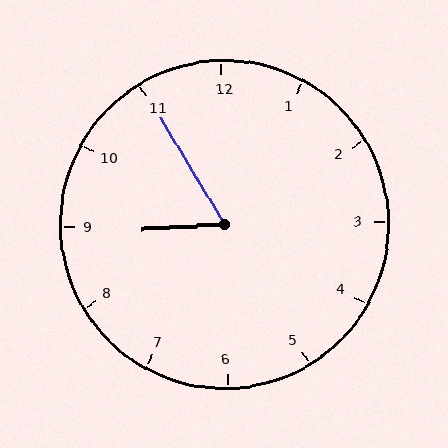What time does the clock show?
8:55.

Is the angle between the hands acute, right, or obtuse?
It is acute.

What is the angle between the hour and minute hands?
Approximately 62 degrees.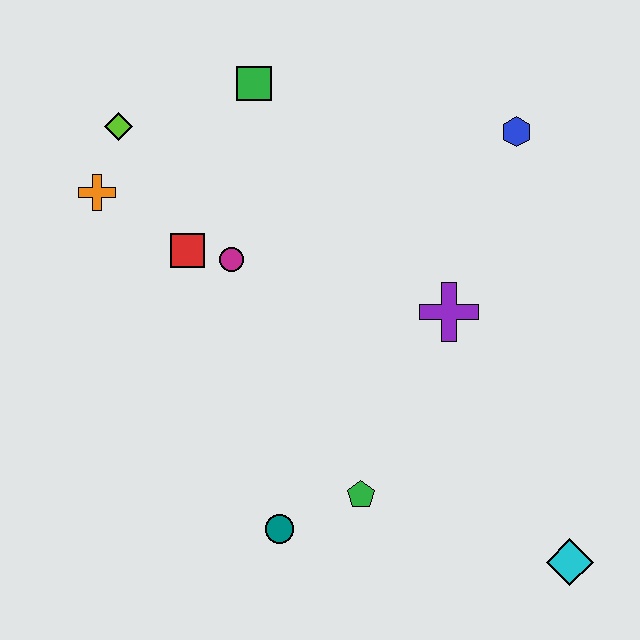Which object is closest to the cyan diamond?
The green pentagon is closest to the cyan diamond.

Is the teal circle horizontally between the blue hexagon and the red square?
Yes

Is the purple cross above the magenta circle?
No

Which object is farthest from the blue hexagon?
The teal circle is farthest from the blue hexagon.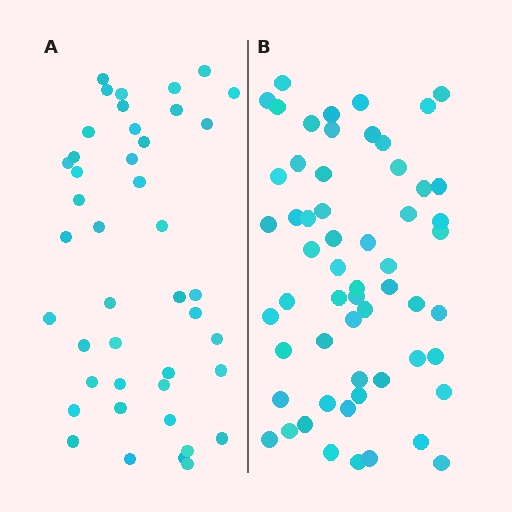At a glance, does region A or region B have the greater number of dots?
Region B (the right region) has more dots.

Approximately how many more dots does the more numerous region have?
Region B has approximately 15 more dots than region A.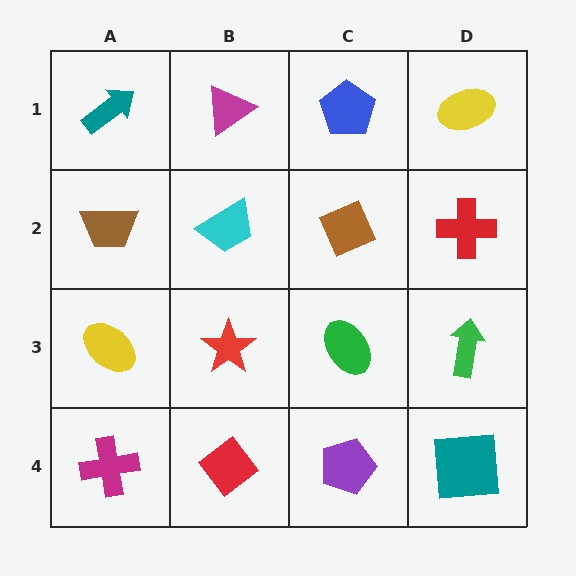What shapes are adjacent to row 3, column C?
A brown diamond (row 2, column C), a purple pentagon (row 4, column C), a red star (row 3, column B), a green arrow (row 3, column D).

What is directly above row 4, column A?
A yellow ellipse.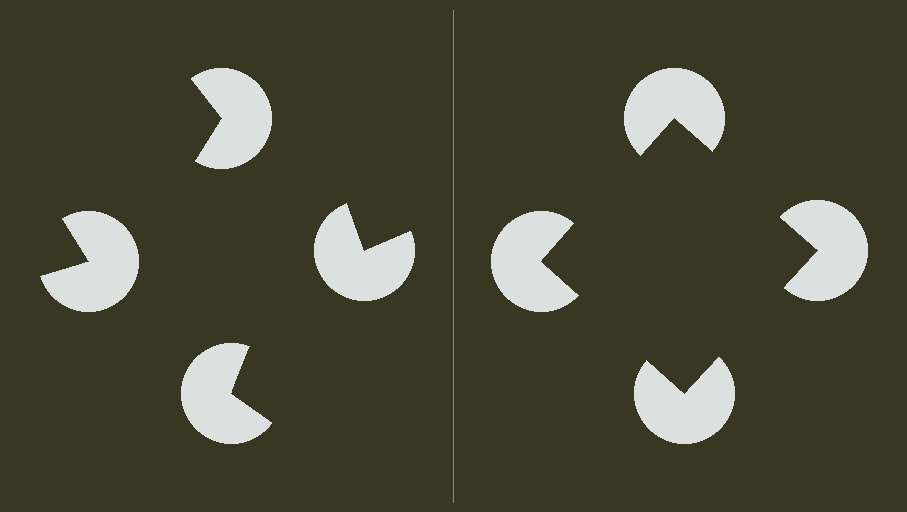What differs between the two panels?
The pac-man discs are positioned identically on both sides; only the wedge orientations differ. On the right they align to a square; on the left they are misaligned.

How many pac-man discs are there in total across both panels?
8 — 4 on each side.